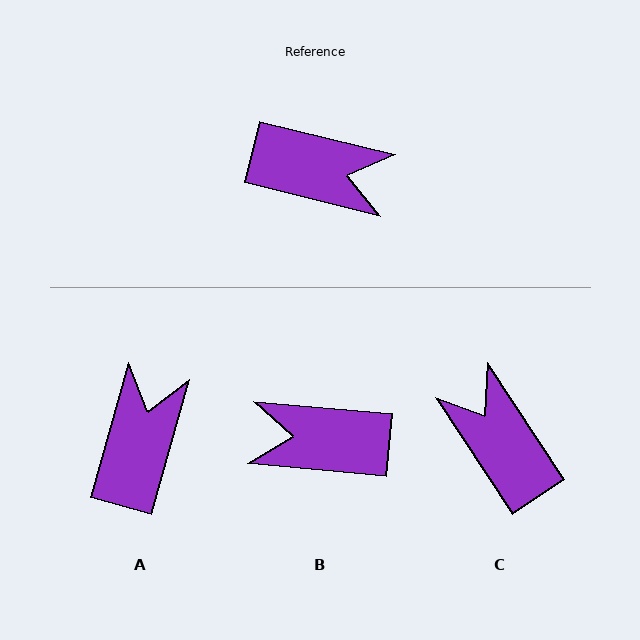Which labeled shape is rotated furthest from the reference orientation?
B, about 171 degrees away.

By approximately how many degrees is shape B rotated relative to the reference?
Approximately 171 degrees clockwise.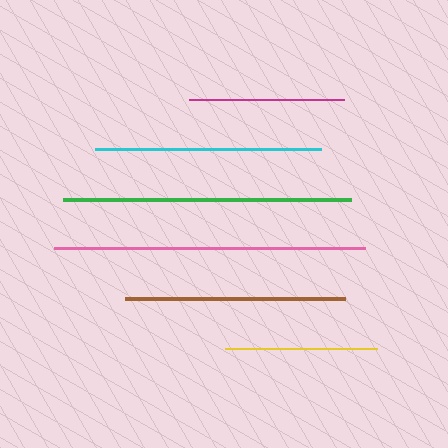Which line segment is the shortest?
The yellow line is the shortest at approximately 152 pixels.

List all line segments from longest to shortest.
From longest to shortest: pink, green, cyan, brown, magenta, yellow.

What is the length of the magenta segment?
The magenta segment is approximately 155 pixels long.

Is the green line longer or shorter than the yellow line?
The green line is longer than the yellow line.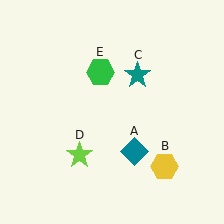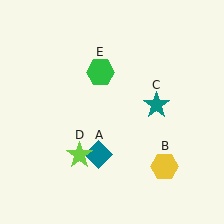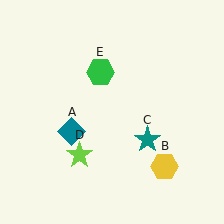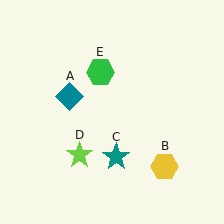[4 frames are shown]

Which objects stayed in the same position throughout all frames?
Yellow hexagon (object B) and lime star (object D) and green hexagon (object E) remained stationary.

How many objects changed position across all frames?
2 objects changed position: teal diamond (object A), teal star (object C).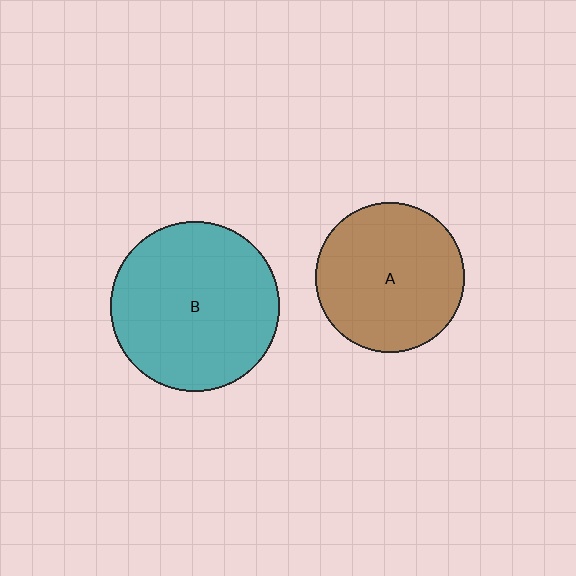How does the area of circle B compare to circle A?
Approximately 1.3 times.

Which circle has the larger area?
Circle B (teal).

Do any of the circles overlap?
No, none of the circles overlap.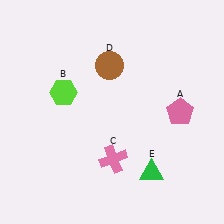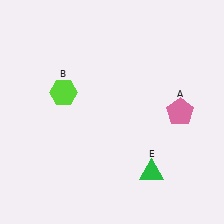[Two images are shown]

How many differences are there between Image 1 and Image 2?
There are 2 differences between the two images.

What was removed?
The brown circle (D), the pink cross (C) were removed in Image 2.